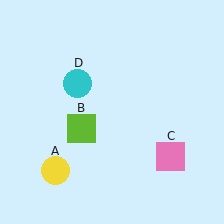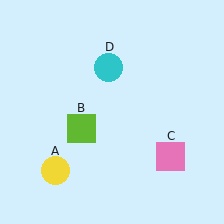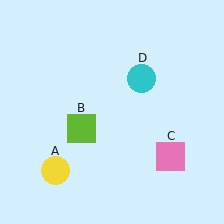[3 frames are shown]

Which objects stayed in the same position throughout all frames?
Yellow circle (object A) and lime square (object B) and pink square (object C) remained stationary.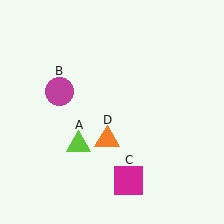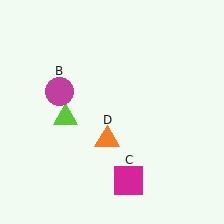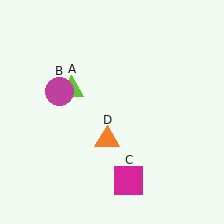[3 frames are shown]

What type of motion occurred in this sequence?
The lime triangle (object A) rotated clockwise around the center of the scene.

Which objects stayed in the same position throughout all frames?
Magenta circle (object B) and magenta square (object C) and orange triangle (object D) remained stationary.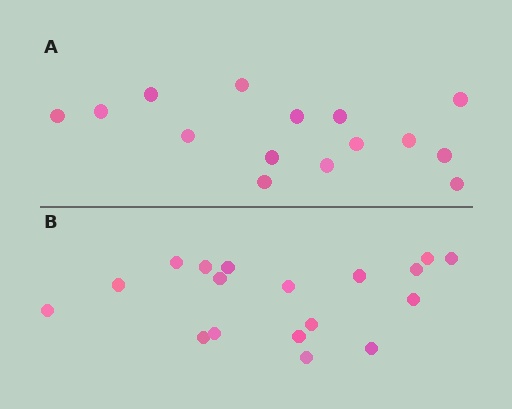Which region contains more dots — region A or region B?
Region B (the bottom region) has more dots.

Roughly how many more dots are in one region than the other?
Region B has just a few more — roughly 2 or 3 more dots than region A.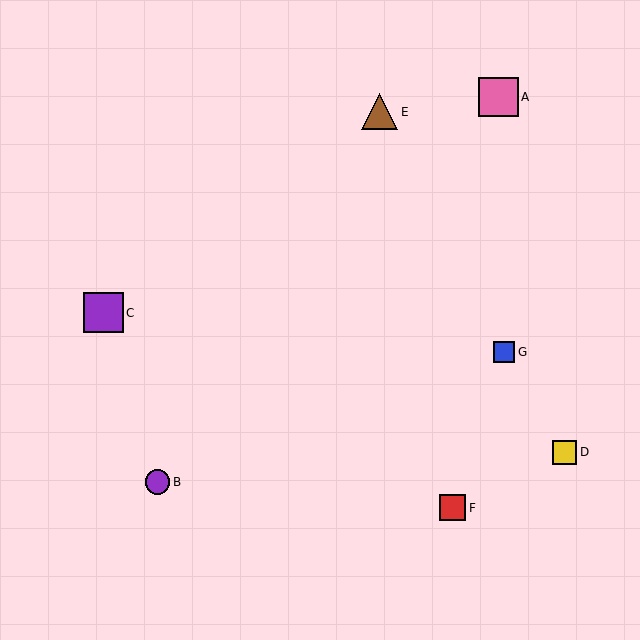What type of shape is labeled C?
Shape C is a purple square.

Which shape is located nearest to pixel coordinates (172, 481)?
The purple circle (labeled B) at (158, 482) is nearest to that location.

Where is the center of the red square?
The center of the red square is at (453, 508).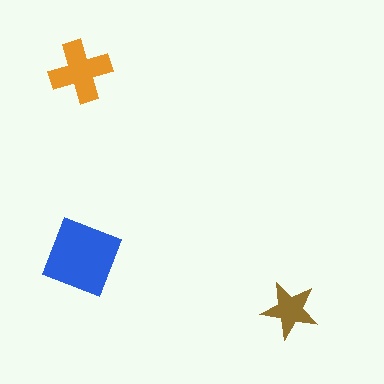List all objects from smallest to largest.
The brown star, the orange cross, the blue diamond.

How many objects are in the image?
There are 3 objects in the image.